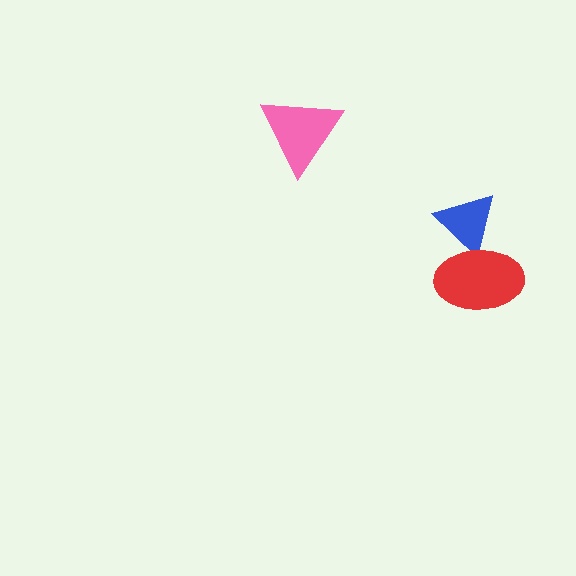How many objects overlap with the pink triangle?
0 objects overlap with the pink triangle.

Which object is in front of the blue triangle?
The red ellipse is in front of the blue triangle.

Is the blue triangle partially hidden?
Yes, it is partially covered by another shape.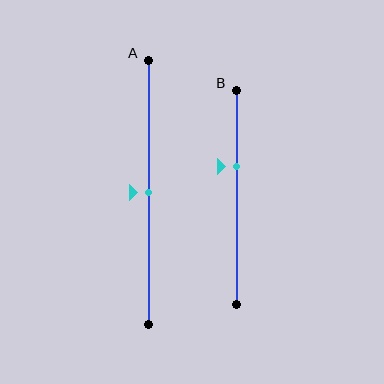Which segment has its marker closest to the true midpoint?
Segment A has its marker closest to the true midpoint.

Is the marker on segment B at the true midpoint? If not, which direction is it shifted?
No, the marker on segment B is shifted upward by about 14% of the segment length.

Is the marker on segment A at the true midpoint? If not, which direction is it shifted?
Yes, the marker on segment A is at the true midpoint.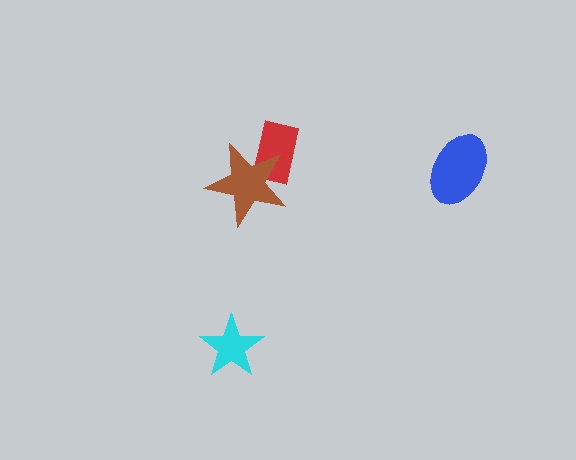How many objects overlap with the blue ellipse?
0 objects overlap with the blue ellipse.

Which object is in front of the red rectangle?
The brown star is in front of the red rectangle.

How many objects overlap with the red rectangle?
1 object overlaps with the red rectangle.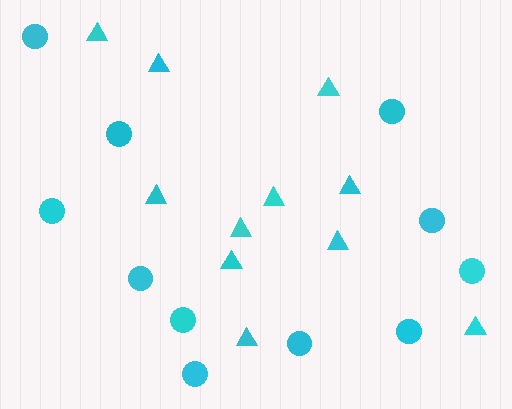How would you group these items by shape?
There are 2 groups: one group of circles (11) and one group of triangles (11).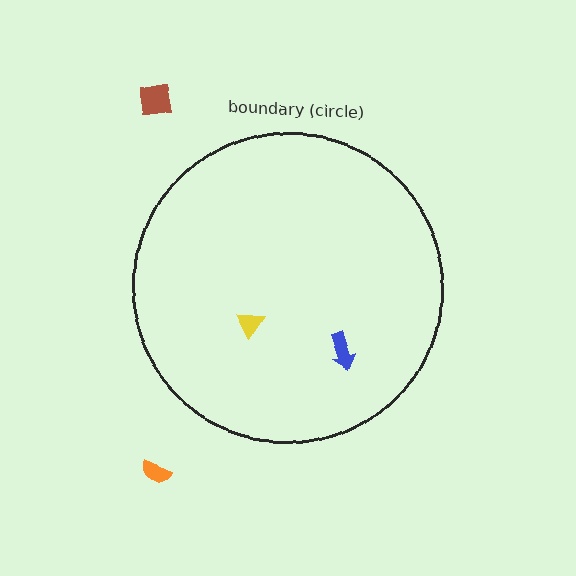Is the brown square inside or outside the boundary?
Outside.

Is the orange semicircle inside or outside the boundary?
Outside.